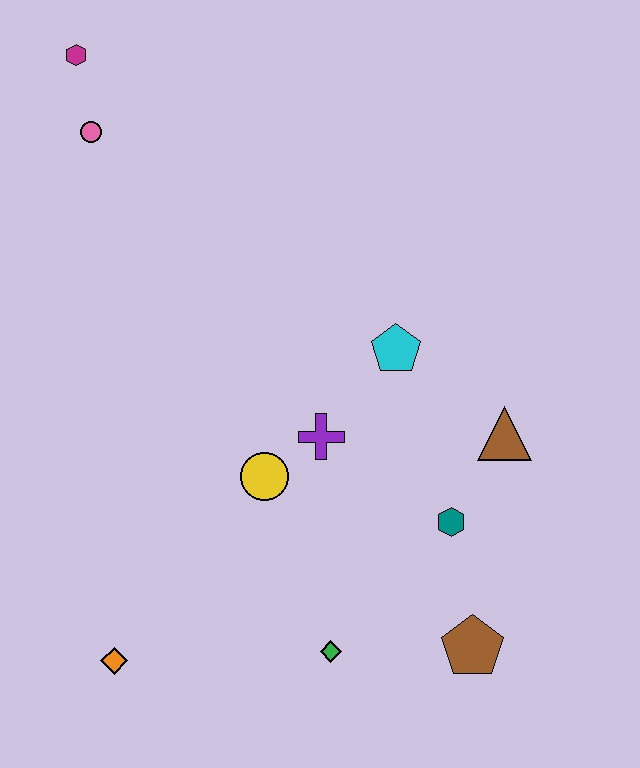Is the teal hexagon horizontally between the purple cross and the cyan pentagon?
No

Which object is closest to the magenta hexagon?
The pink circle is closest to the magenta hexagon.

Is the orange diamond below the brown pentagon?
Yes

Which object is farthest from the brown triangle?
The magenta hexagon is farthest from the brown triangle.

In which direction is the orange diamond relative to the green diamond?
The orange diamond is to the left of the green diamond.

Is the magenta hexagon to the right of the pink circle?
No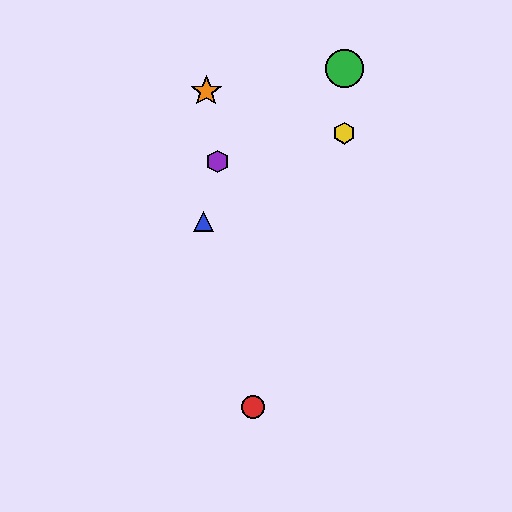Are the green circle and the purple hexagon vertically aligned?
No, the green circle is at x≈344 and the purple hexagon is at x≈218.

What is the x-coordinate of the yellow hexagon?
The yellow hexagon is at x≈344.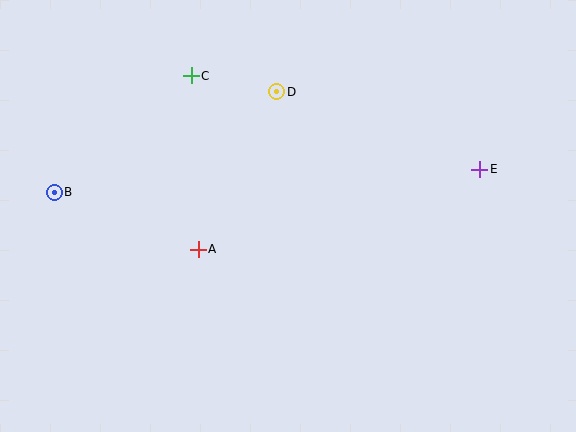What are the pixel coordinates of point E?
Point E is at (480, 169).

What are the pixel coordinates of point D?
Point D is at (277, 92).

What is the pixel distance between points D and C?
The distance between D and C is 87 pixels.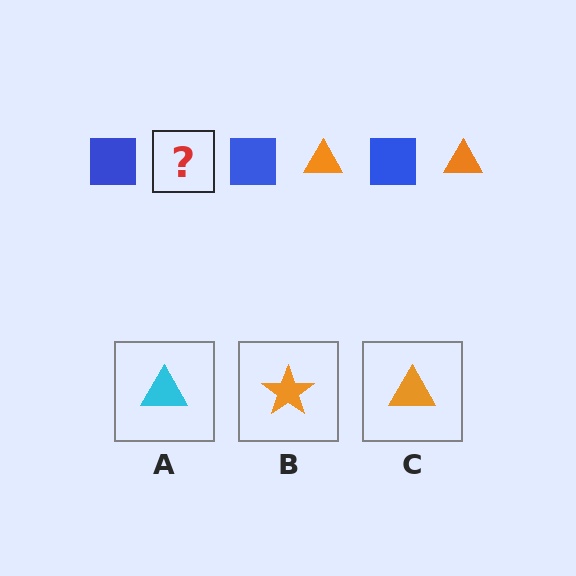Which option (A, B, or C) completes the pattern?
C.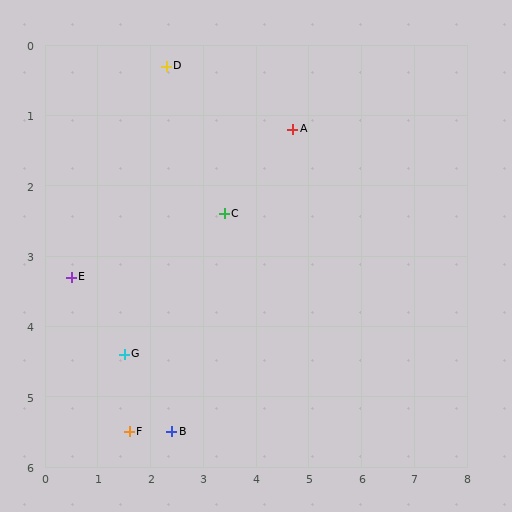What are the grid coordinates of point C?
Point C is at approximately (3.4, 2.4).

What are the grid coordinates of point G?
Point G is at approximately (1.5, 4.4).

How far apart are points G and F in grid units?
Points G and F are about 1.1 grid units apart.